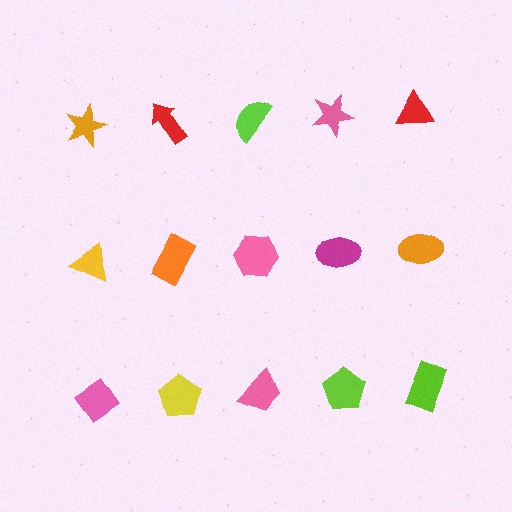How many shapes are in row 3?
5 shapes.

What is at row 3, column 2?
A yellow pentagon.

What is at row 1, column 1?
An orange star.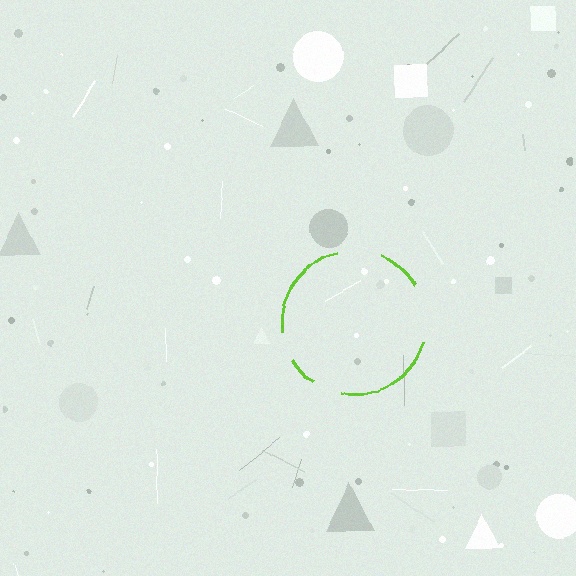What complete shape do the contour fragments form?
The contour fragments form a circle.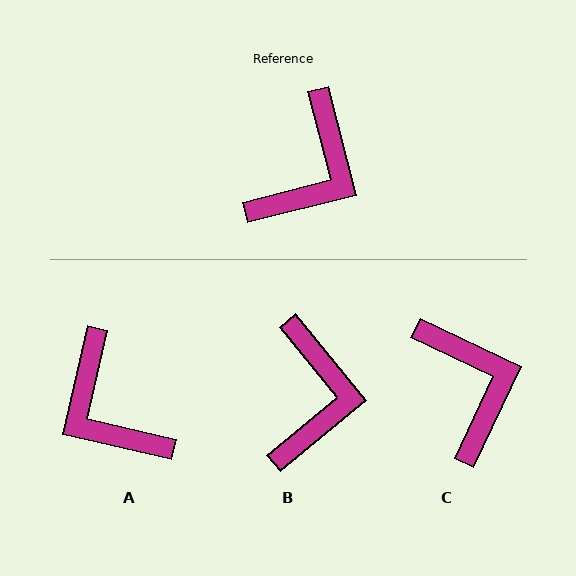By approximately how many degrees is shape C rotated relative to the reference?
Approximately 50 degrees counter-clockwise.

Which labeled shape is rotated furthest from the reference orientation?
A, about 117 degrees away.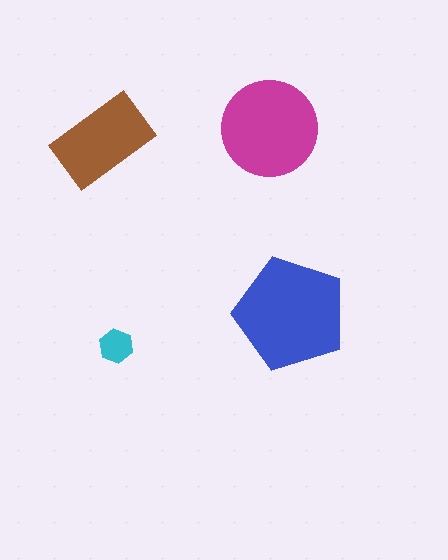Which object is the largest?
The blue pentagon.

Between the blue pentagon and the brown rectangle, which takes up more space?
The blue pentagon.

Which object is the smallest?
The cyan hexagon.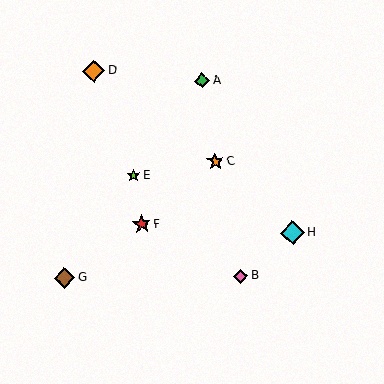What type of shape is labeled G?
Shape G is a brown diamond.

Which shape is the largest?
The cyan diamond (labeled H) is the largest.